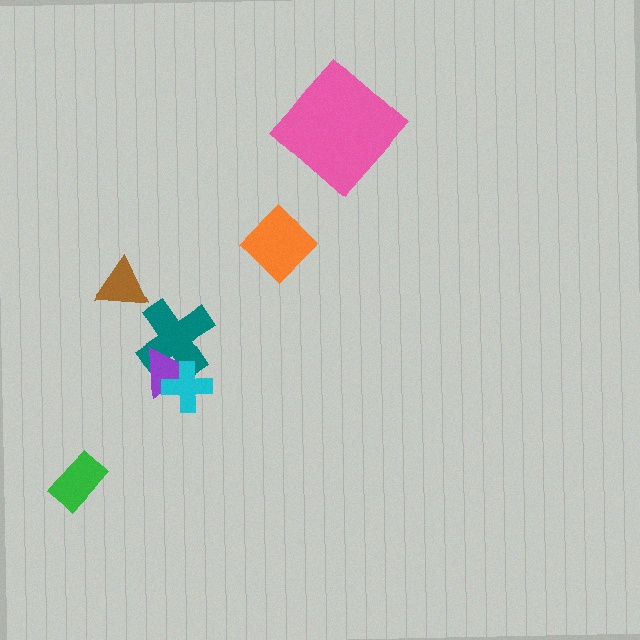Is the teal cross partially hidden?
Yes, it is partially covered by another shape.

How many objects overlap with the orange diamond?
0 objects overlap with the orange diamond.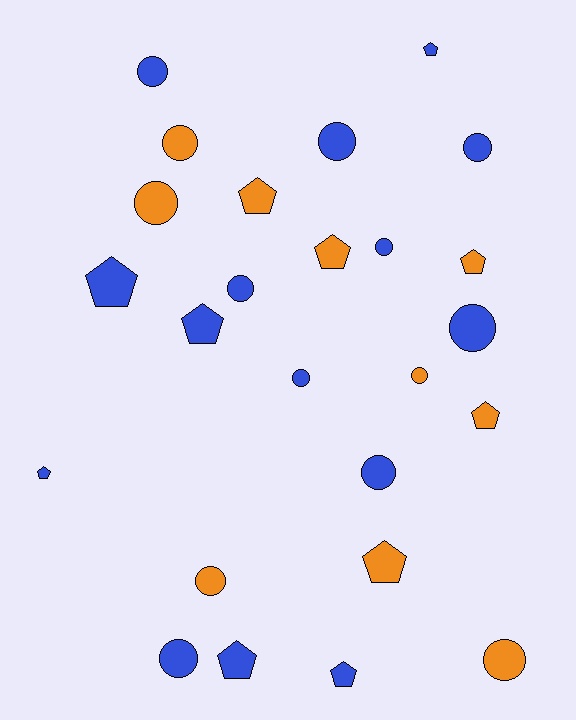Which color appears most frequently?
Blue, with 15 objects.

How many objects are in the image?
There are 25 objects.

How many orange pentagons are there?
There are 5 orange pentagons.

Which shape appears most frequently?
Circle, with 14 objects.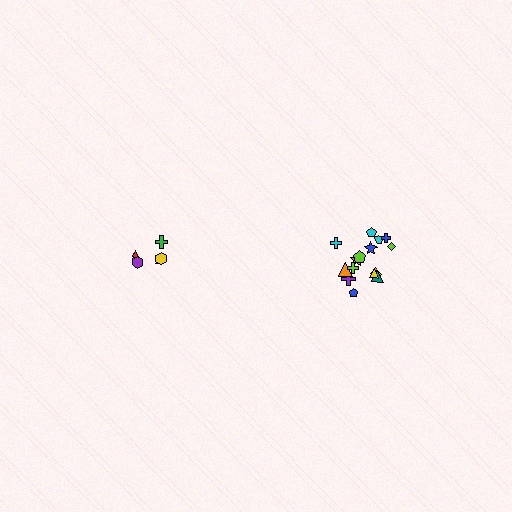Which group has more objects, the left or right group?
The right group.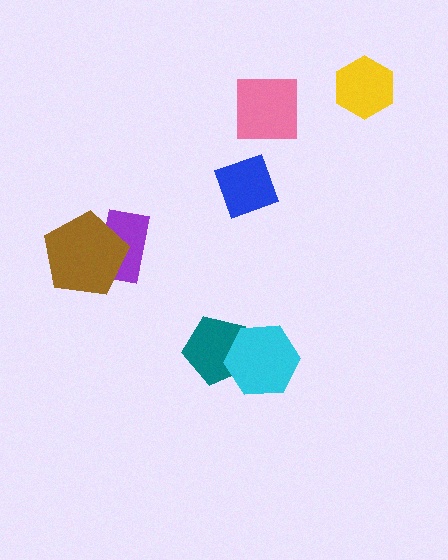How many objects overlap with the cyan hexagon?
1 object overlaps with the cyan hexagon.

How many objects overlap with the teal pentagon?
1 object overlaps with the teal pentagon.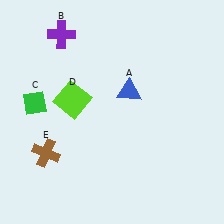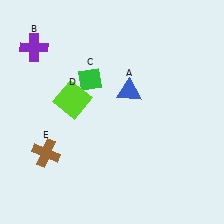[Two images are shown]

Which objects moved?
The objects that moved are: the purple cross (B), the green diamond (C).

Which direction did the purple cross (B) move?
The purple cross (B) moved left.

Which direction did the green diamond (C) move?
The green diamond (C) moved right.